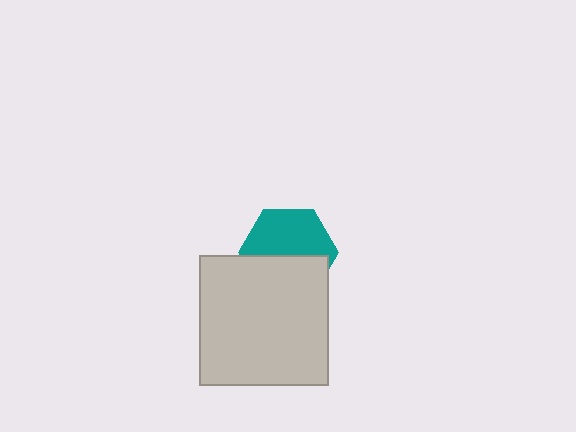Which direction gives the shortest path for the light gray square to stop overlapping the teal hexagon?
Moving down gives the shortest separation.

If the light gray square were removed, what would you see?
You would see the complete teal hexagon.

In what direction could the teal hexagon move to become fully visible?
The teal hexagon could move up. That would shift it out from behind the light gray square entirely.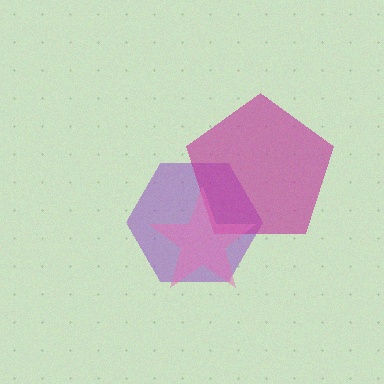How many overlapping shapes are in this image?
There are 3 overlapping shapes in the image.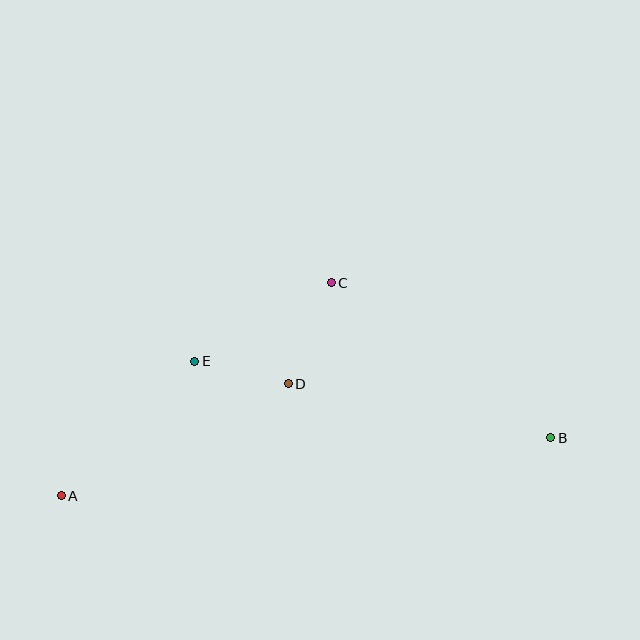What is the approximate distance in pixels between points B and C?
The distance between B and C is approximately 269 pixels.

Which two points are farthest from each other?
Points A and B are farthest from each other.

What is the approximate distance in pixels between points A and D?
The distance between A and D is approximately 253 pixels.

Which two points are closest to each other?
Points D and E are closest to each other.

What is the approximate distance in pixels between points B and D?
The distance between B and D is approximately 268 pixels.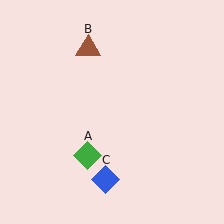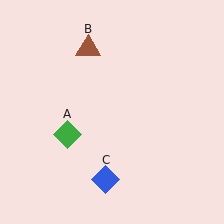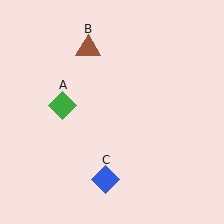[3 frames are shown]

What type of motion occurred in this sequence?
The green diamond (object A) rotated clockwise around the center of the scene.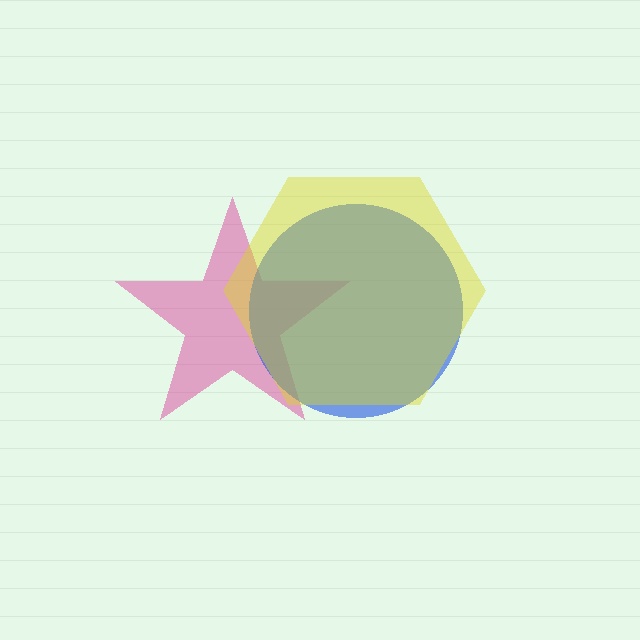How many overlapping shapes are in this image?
There are 3 overlapping shapes in the image.